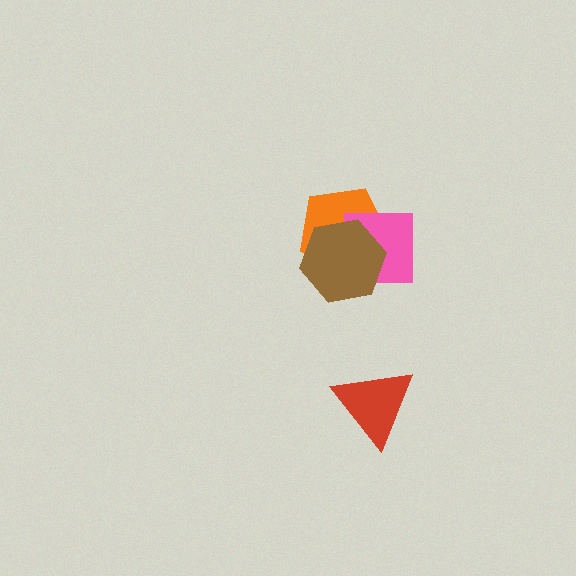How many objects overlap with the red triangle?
0 objects overlap with the red triangle.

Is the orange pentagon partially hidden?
Yes, it is partially covered by another shape.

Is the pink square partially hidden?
Yes, it is partially covered by another shape.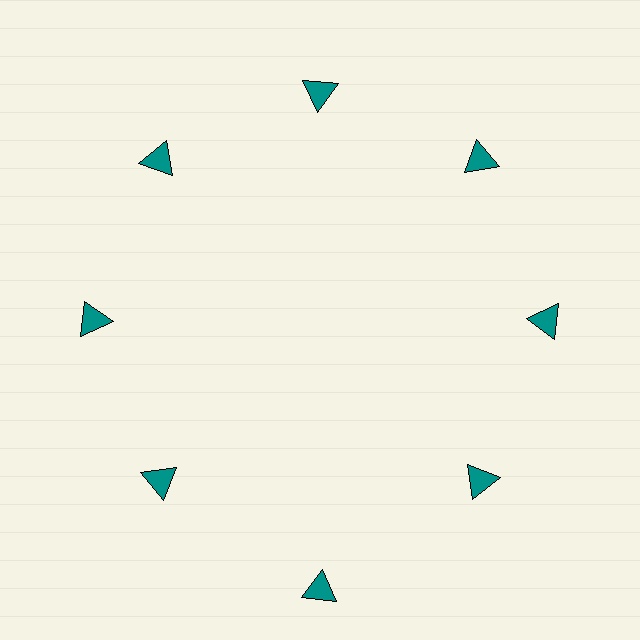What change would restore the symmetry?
The symmetry would be restored by moving it inward, back onto the ring so that all 8 triangles sit at equal angles and equal distance from the center.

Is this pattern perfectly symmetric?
No. The 8 teal triangles are arranged in a ring, but one element near the 6 o'clock position is pushed outward from the center, breaking the 8-fold rotational symmetry.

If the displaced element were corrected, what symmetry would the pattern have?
It would have 8-fold rotational symmetry — the pattern would map onto itself every 45 degrees.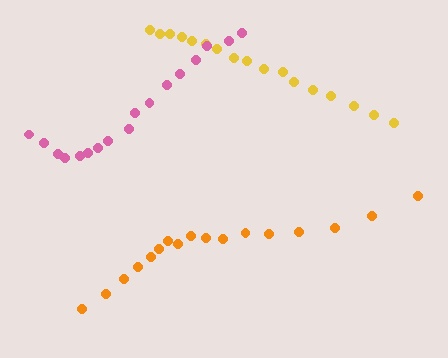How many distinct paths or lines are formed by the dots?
There are 3 distinct paths.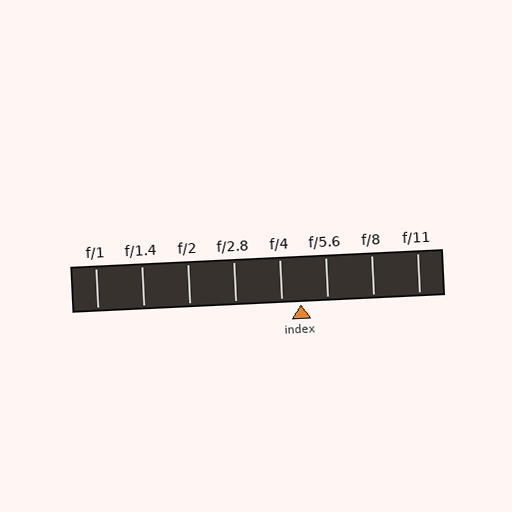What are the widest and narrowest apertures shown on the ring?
The widest aperture shown is f/1 and the narrowest is f/11.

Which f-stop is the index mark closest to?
The index mark is closest to f/4.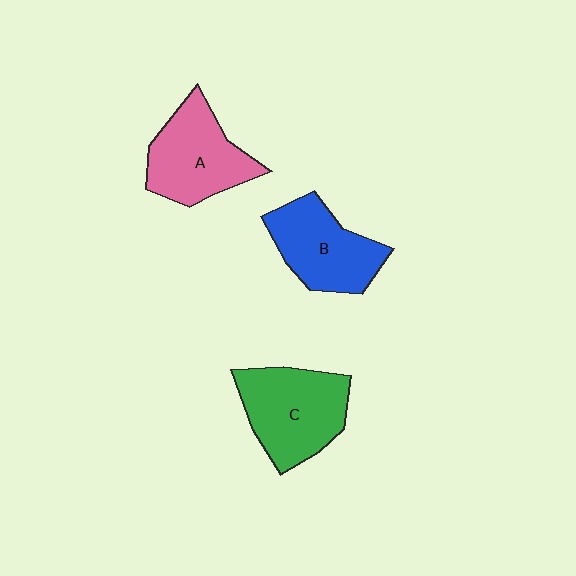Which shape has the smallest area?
Shape B (blue).